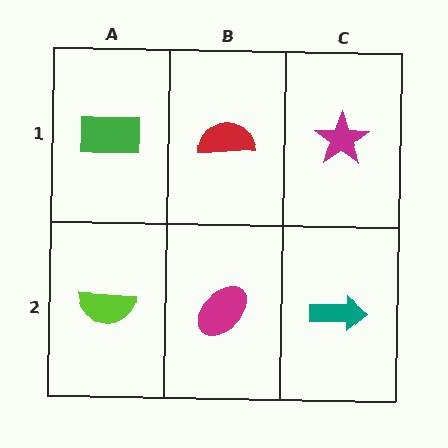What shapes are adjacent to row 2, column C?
A magenta star (row 1, column C), a magenta ellipse (row 2, column B).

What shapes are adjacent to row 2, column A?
A green rectangle (row 1, column A), a magenta ellipse (row 2, column B).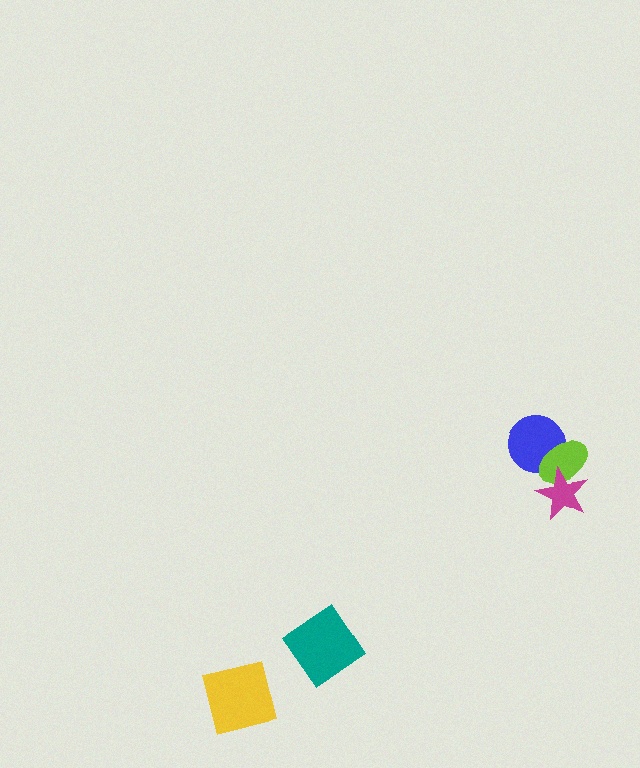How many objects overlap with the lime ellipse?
2 objects overlap with the lime ellipse.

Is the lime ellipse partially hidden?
Yes, it is partially covered by another shape.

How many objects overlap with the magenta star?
1 object overlaps with the magenta star.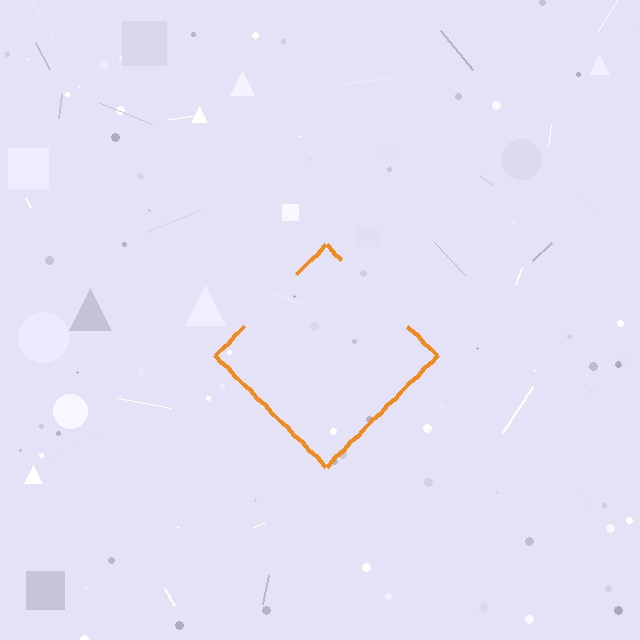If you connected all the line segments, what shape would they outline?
They would outline a diamond.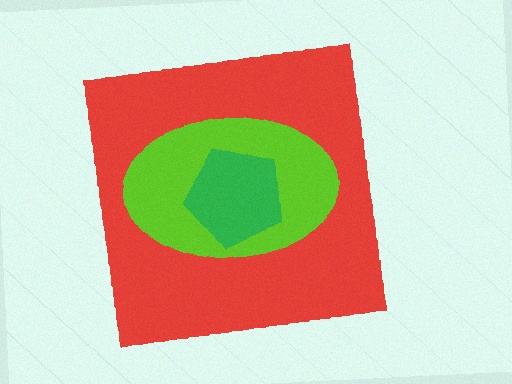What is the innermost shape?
The green pentagon.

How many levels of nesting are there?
3.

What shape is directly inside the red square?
The lime ellipse.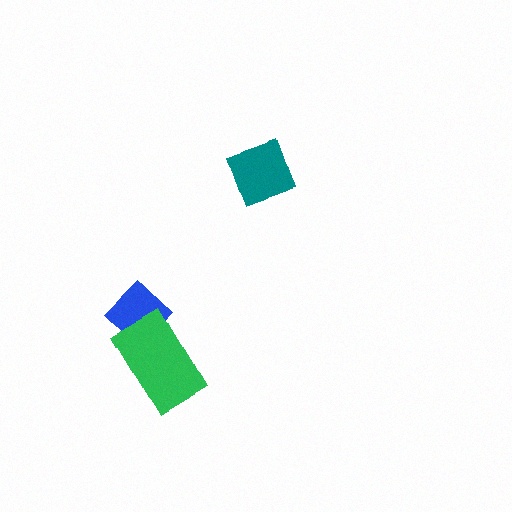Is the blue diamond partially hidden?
Yes, it is partially covered by another shape.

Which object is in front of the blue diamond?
The green rectangle is in front of the blue diamond.